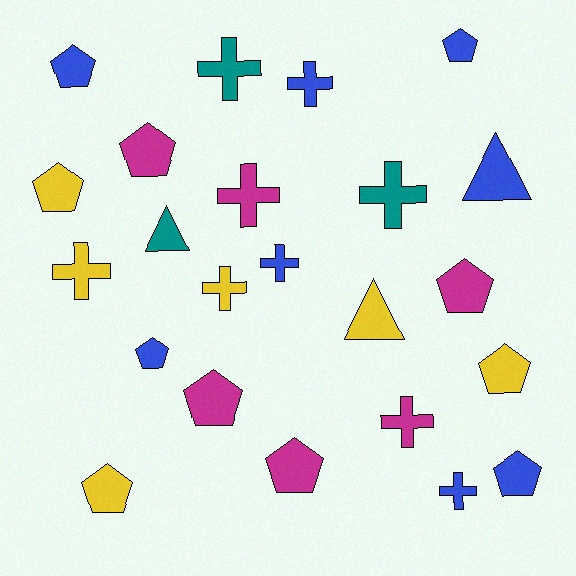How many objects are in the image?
There are 23 objects.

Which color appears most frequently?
Blue, with 8 objects.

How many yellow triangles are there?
There is 1 yellow triangle.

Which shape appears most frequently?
Pentagon, with 11 objects.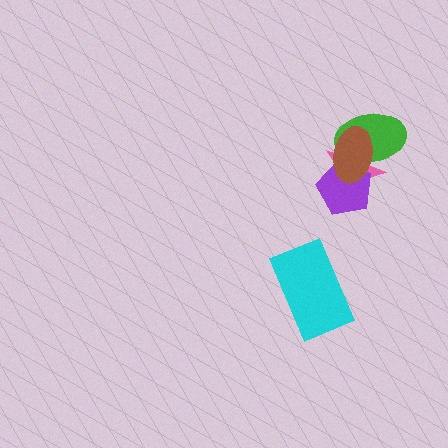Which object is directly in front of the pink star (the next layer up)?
The green ellipse is directly in front of the pink star.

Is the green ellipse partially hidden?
Yes, it is partially covered by another shape.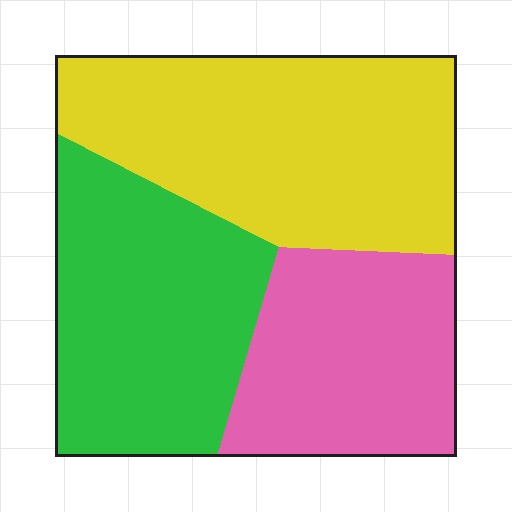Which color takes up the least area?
Pink, at roughly 25%.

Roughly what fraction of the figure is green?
Green takes up about one third (1/3) of the figure.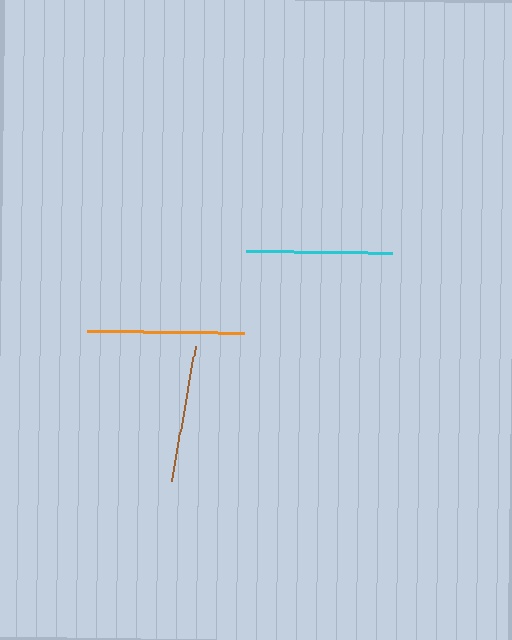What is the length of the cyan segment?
The cyan segment is approximately 147 pixels long.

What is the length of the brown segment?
The brown segment is approximately 137 pixels long.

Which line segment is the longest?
The orange line is the longest at approximately 158 pixels.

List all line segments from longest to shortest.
From longest to shortest: orange, cyan, brown.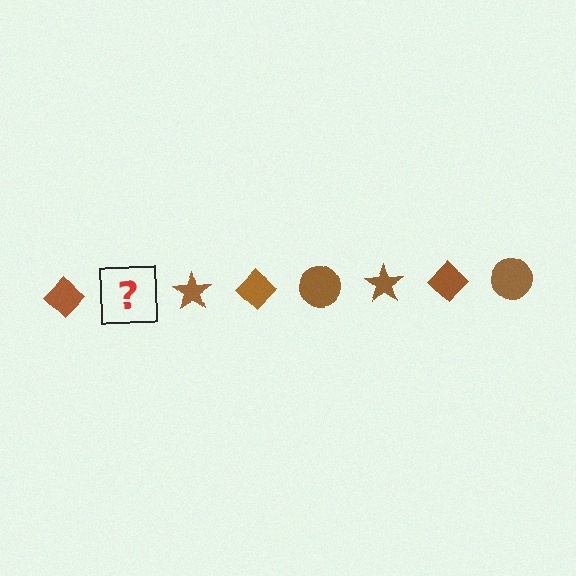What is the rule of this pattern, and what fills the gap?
The rule is that the pattern cycles through diamond, circle, star shapes in brown. The gap should be filled with a brown circle.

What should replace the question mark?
The question mark should be replaced with a brown circle.